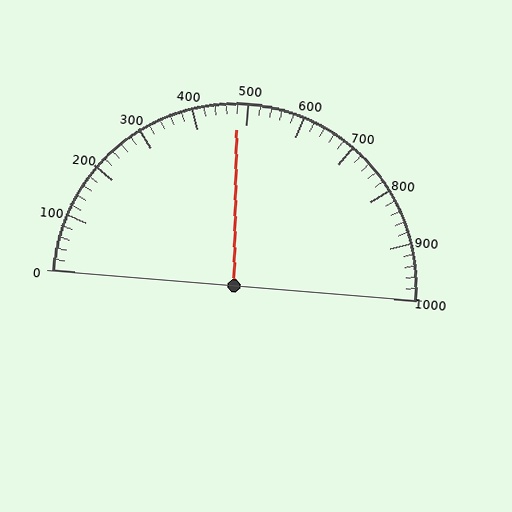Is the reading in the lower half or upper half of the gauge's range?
The reading is in the lower half of the range (0 to 1000).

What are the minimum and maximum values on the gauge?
The gauge ranges from 0 to 1000.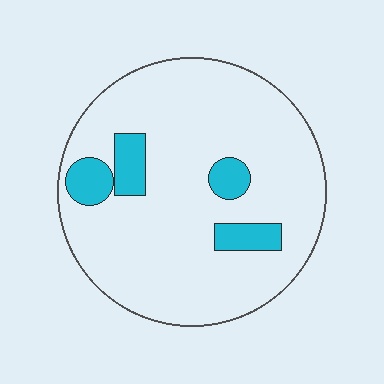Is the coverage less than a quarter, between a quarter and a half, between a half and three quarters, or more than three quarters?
Less than a quarter.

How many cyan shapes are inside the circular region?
4.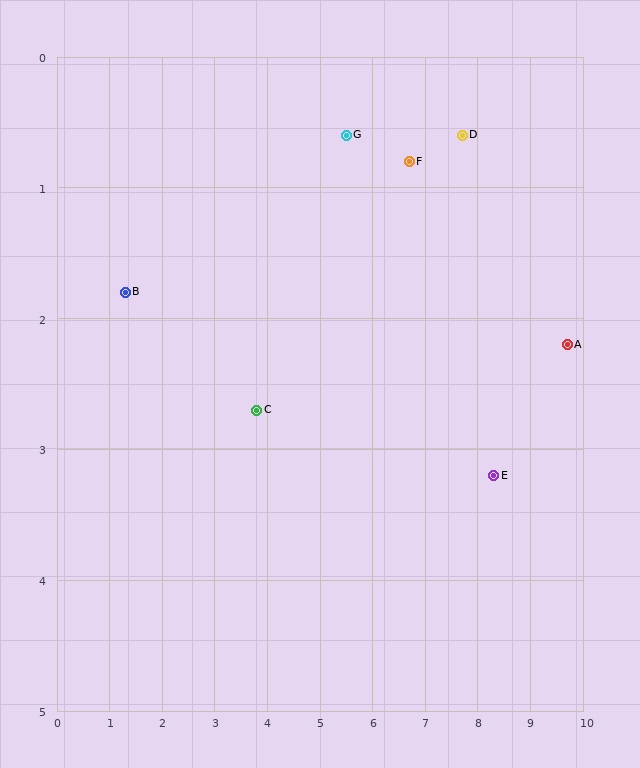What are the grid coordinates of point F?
Point F is at approximately (6.7, 0.8).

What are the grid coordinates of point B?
Point B is at approximately (1.3, 1.8).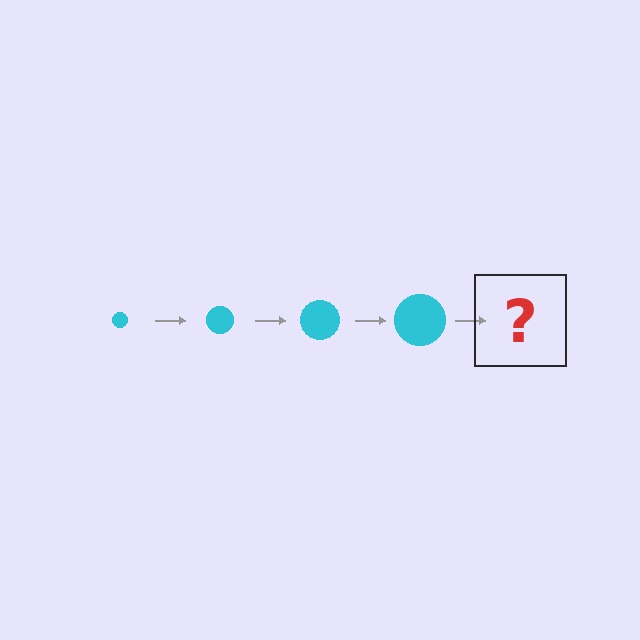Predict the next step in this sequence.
The next step is a cyan circle, larger than the previous one.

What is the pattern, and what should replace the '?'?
The pattern is that the circle gets progressively larger each step. The '?' should be a cyan circle, larger than the previous one.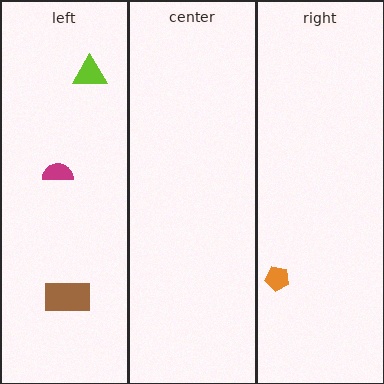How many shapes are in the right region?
1.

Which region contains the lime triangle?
The left region.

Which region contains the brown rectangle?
The left region.